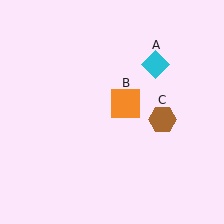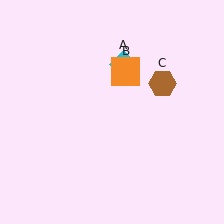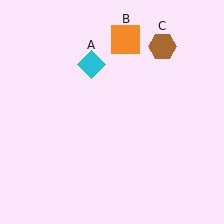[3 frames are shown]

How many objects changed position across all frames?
3 objects changed position: cyan diamond (object A), orange square (object B), brown hexagon (object C).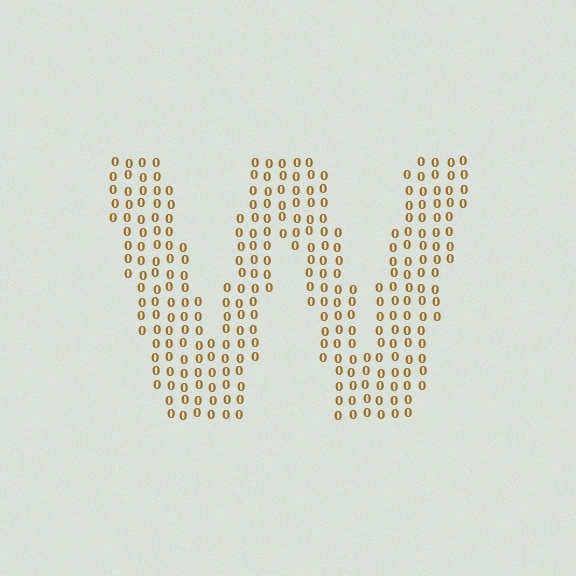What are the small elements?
The small elements are digit 0's.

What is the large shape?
The large shape is the letter W.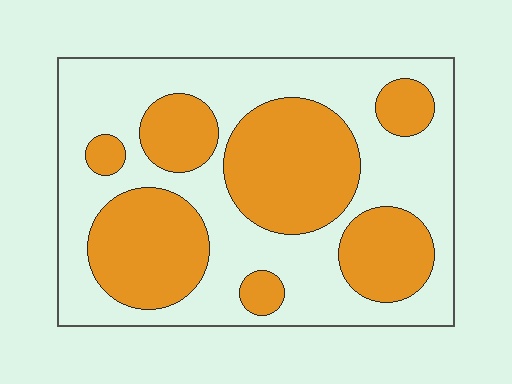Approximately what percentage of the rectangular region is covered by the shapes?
Approximately 40%.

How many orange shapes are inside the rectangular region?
7.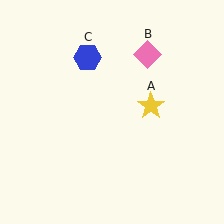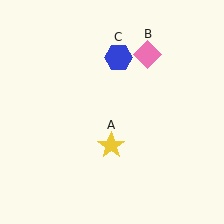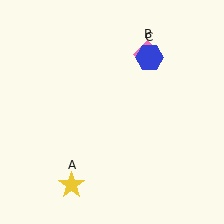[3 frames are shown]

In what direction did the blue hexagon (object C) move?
The blue hexagon (object C) moved right.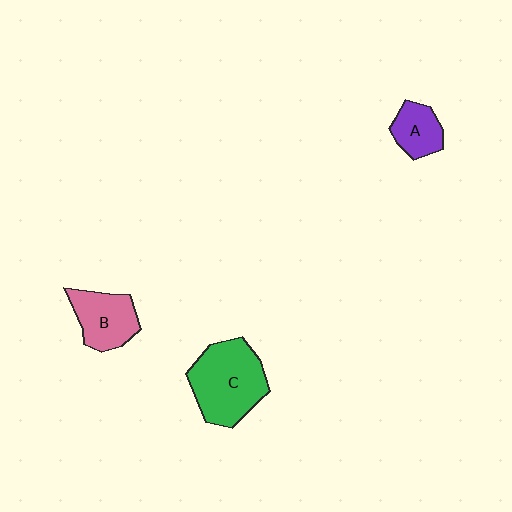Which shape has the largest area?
Shape C (green).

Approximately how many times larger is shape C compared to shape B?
Approximately 1.6 times.